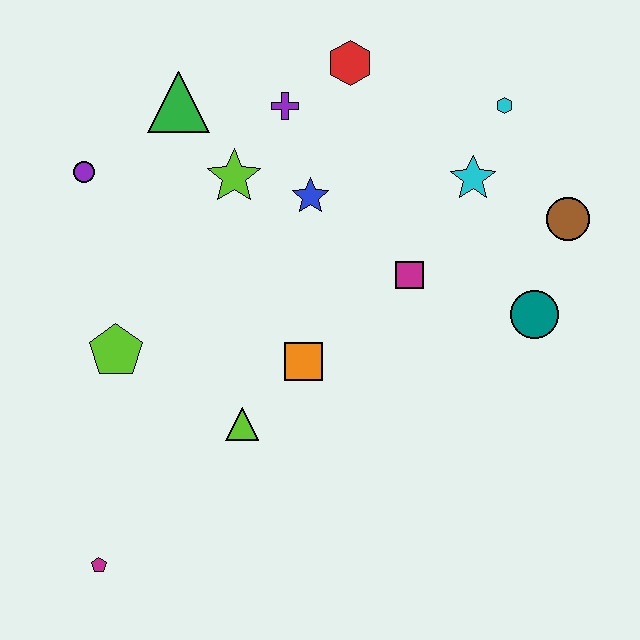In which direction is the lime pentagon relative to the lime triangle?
The lime pentagon is to the left of the lime triangle.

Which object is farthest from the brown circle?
The magenta pentagon is farthest from the brown circle.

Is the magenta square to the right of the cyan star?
No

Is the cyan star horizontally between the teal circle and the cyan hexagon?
No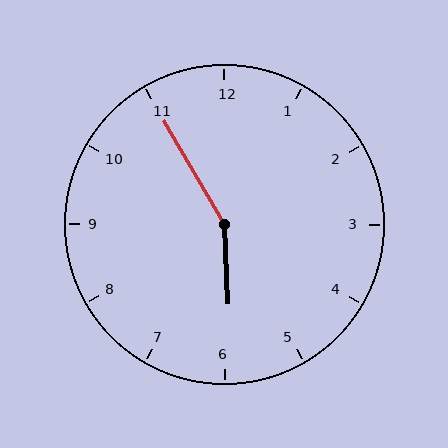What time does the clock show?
5:55.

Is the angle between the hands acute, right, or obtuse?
It is obtuse.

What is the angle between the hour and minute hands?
Approximately 152 degrees.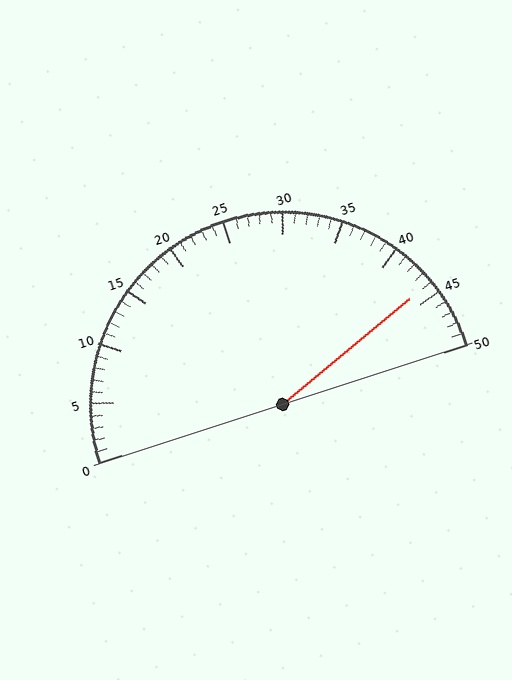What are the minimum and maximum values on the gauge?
The gauge ranges from 0 to 50.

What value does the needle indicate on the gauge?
The needle indicates approximately 44.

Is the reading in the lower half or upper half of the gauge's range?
The reading is in the upper half of the range (0 to 50).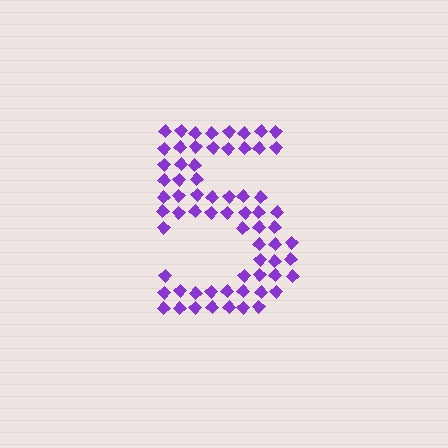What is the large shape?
The large shape is the digit 5.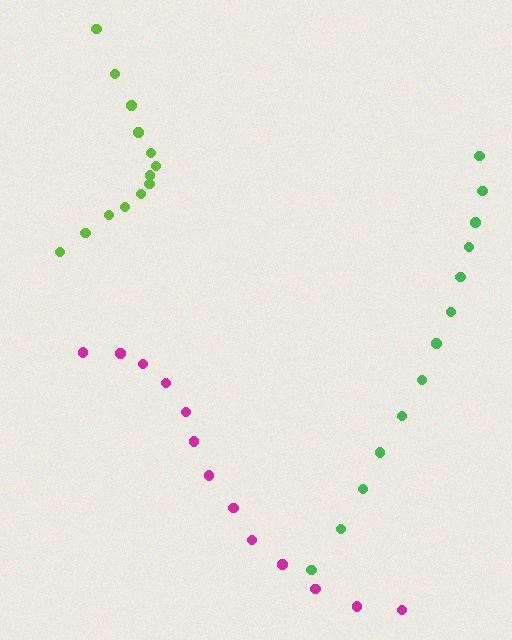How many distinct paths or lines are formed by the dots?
There are 3 distinct paths.